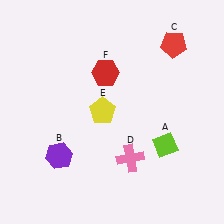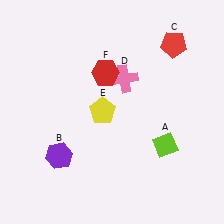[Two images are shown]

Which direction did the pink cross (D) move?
The pink cross (D) moved up.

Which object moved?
The pink cross (D) moved up.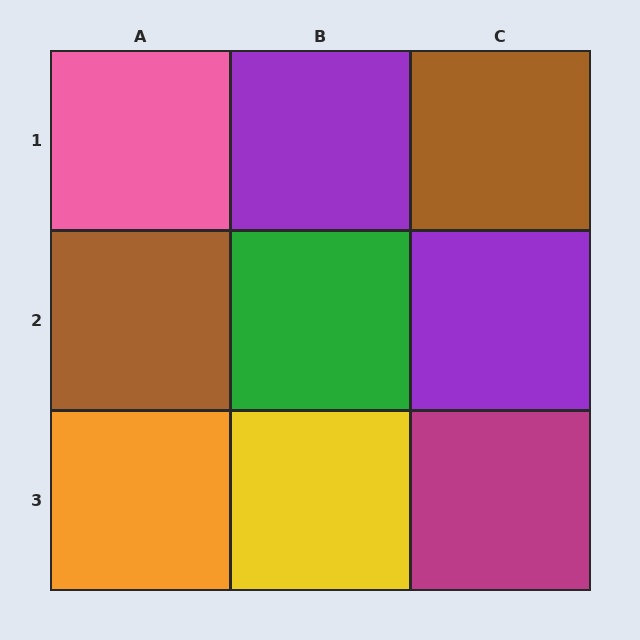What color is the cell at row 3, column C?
Magenta.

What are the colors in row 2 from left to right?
Brown, green, purple.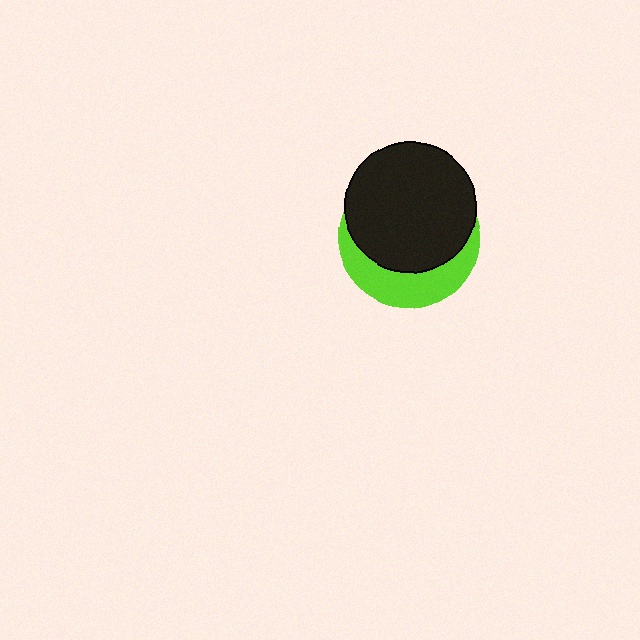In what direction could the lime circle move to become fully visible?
The lime circle could move down. That would shift it out from behind the black circle entirely.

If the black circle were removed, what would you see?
You would see the complete lime circle.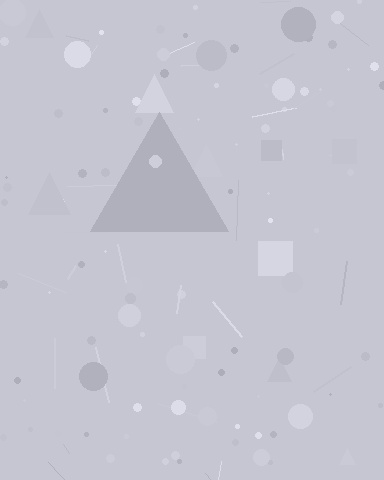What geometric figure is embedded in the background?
A triangle is embedded in the background.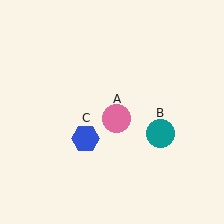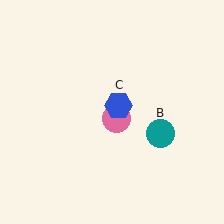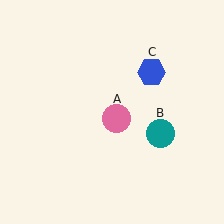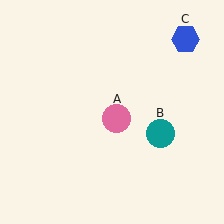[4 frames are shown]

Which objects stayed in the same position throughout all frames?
Pink circle (object A) and teal circle (object B) remained stationary.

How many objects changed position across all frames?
1 object changed position: blue hexagon (object C).